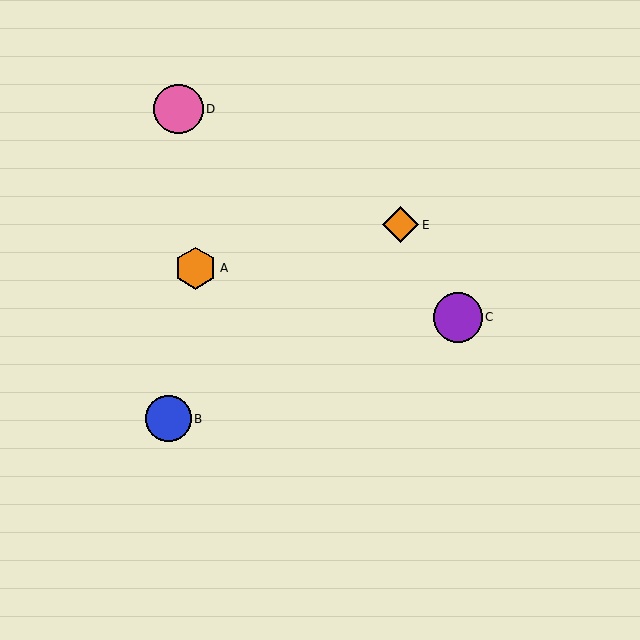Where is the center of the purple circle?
The center of the purple circle is at (458, 317).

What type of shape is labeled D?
Shape D is a pink circle.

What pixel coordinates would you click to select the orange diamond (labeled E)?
Click at (400, 225) to select the orange diamond E.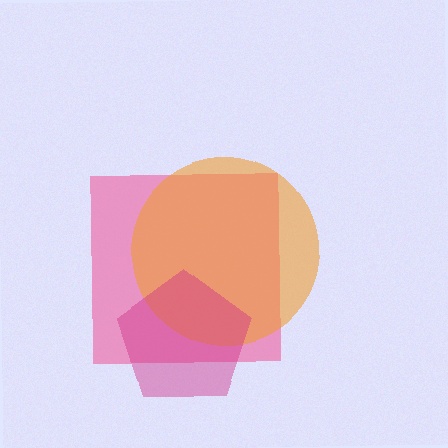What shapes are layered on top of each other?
The layered shapes are: a pink square, an orange circle, a magenta pentagon.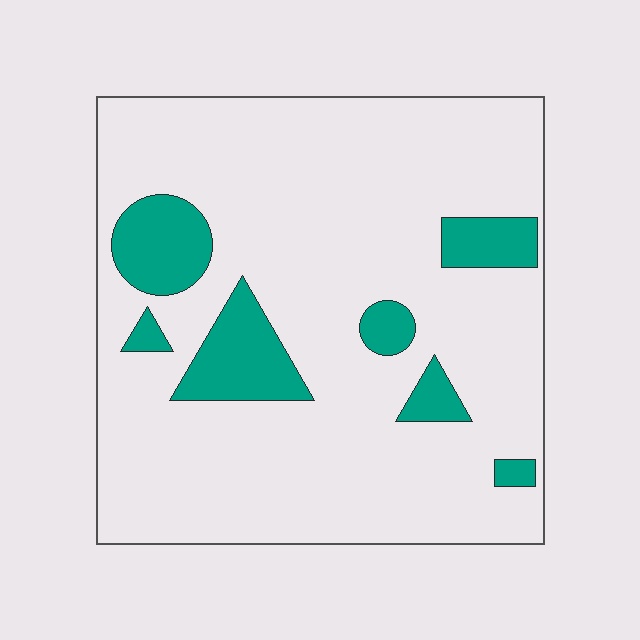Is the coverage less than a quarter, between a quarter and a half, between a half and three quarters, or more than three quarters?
Less than a quarter.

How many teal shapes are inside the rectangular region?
7.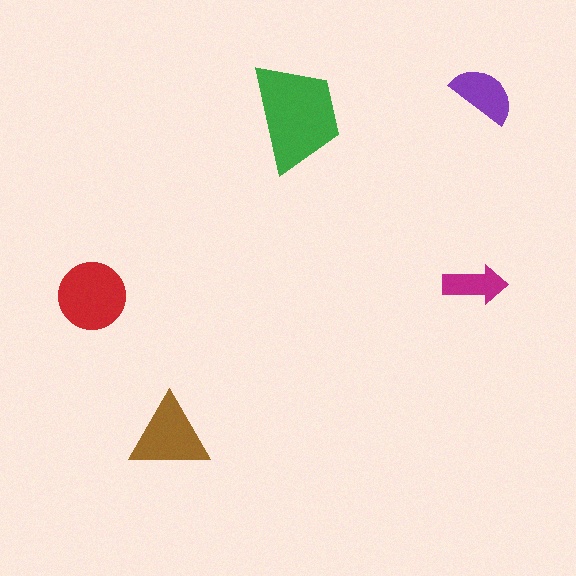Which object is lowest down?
The brown triangle is bottommost.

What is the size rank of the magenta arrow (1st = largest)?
5th.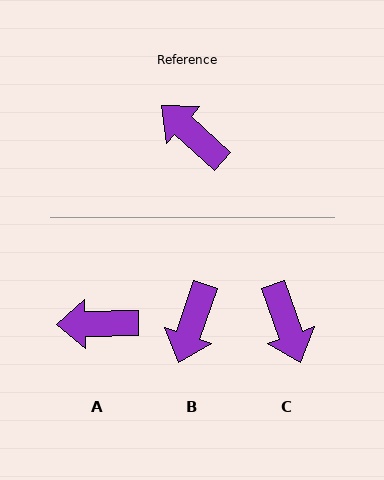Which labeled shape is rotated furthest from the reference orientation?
C, about 152 degrees away.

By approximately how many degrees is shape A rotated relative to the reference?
Approximately 43 degrees counter-clockwise.